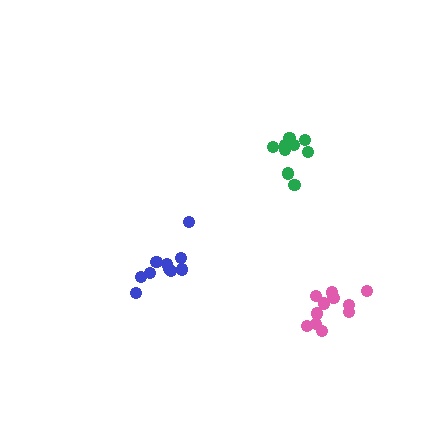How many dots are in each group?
Group 1: 11 dots, Group 2: 9 dots, Group 3: 10 dots (30 total).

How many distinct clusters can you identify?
There are 3 distinct clusters.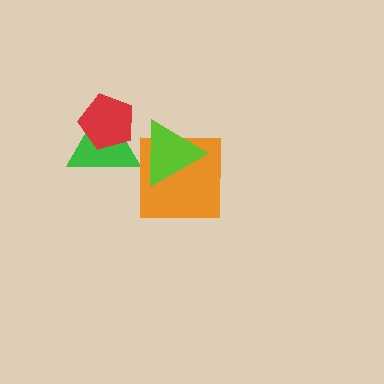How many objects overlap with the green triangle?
2 objects overlap with the green triangle.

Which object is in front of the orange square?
The lime triangle is in front of the orange square.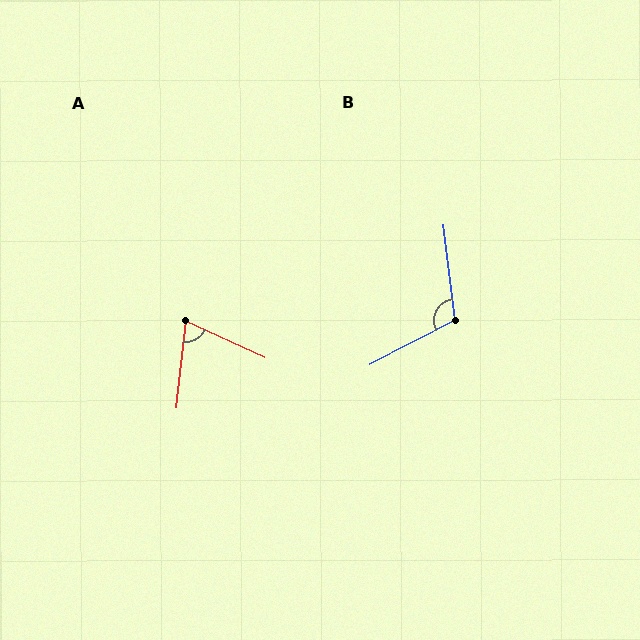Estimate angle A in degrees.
Approximately 71 degrees.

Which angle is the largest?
B, at approximately 111 degrees.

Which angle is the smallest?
A, at approximately 71 degrees.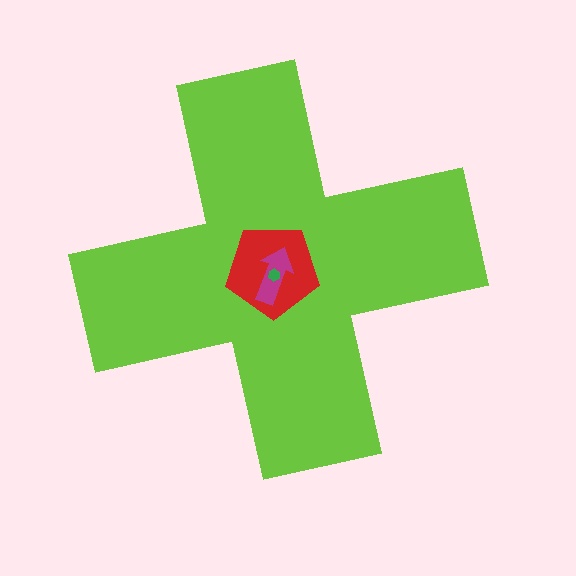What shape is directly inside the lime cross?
The red pentagon.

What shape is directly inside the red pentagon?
The magenta arrow.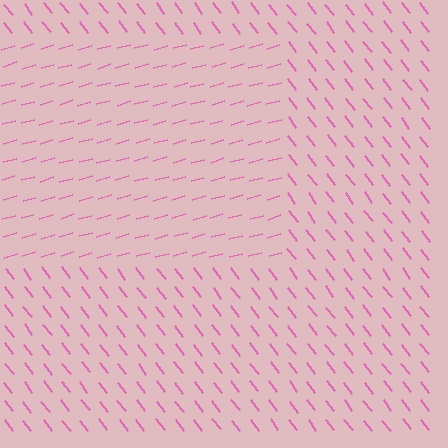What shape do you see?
I see a rectangle.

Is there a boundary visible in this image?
Yes, there is a texture boundary formed by a change in line orientation.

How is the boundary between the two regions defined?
The boundary is defined purely by a change in line orientation (approximately 69 degrees difference). All lines are the same color and thickness.